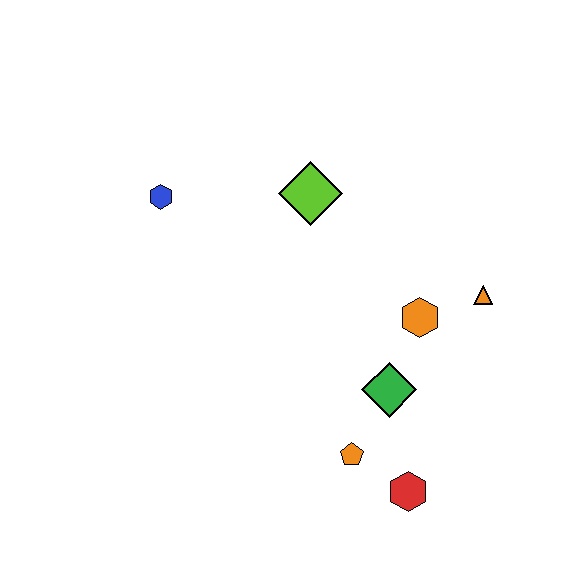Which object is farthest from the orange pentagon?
The blue hexagon is farthest from the orange pentagon.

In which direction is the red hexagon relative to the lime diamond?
The red hexagon is below the lime diamond.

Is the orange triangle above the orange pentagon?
Yes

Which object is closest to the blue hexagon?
The lime diamond is closest to the blue hexagon.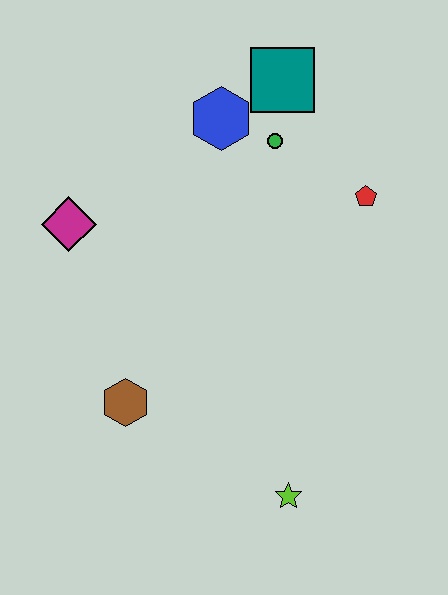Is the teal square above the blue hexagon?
Yes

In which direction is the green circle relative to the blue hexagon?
The green circle is to the right of the blue hexagon.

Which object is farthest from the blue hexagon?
The lime star is farthest from the blue hexagon.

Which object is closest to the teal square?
The green circle is closest to the teal square.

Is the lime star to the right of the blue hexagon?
Yes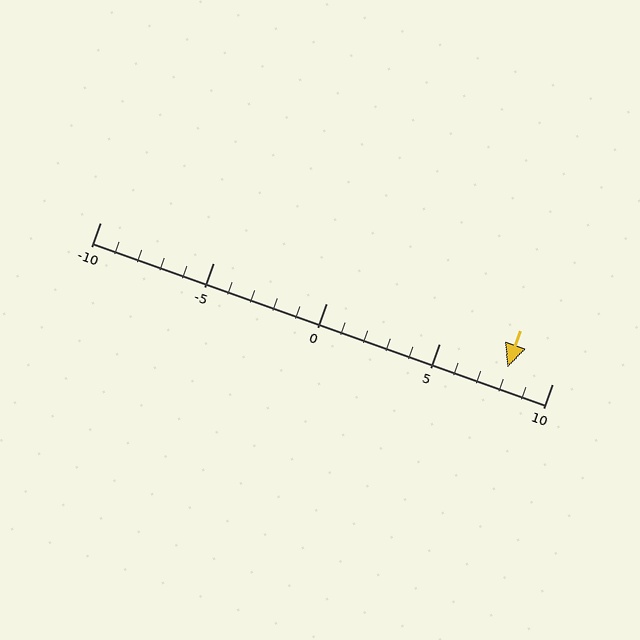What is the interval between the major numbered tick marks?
The major tick marks are spaced 5 units apart.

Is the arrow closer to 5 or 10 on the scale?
The arrow is closer to 10.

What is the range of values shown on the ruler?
The ruler shows values from -10 to 10.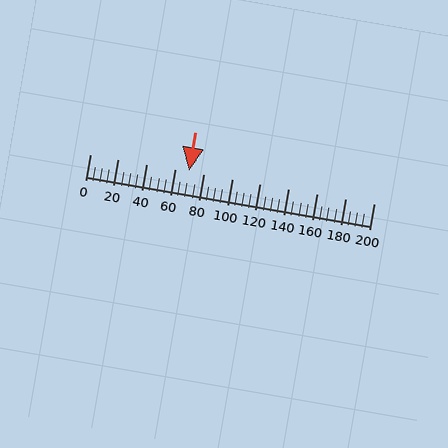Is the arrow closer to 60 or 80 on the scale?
The arrow is closer to 80.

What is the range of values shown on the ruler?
The ruler shows values from 0 to 200.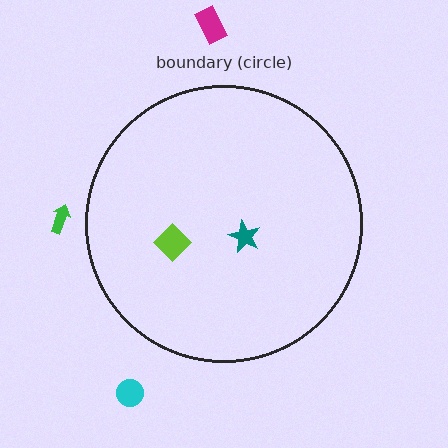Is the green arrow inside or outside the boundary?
Outside.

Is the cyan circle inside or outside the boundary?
Outside.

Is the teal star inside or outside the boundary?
Inside.